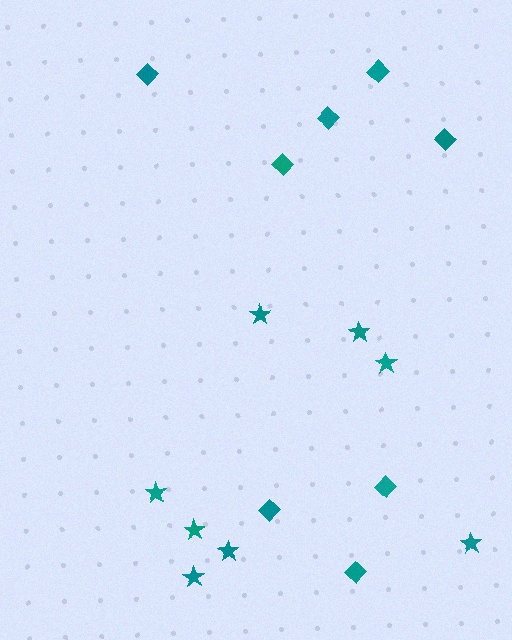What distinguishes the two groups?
There are 2 groups: one group of stars (8) and one group of diamonds (8).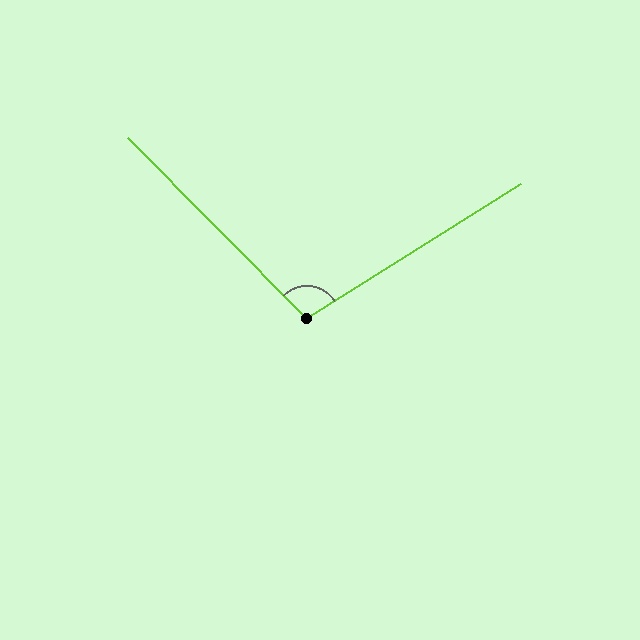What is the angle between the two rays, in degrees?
Approximately 103 degrees.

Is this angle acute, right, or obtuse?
It is obtuse.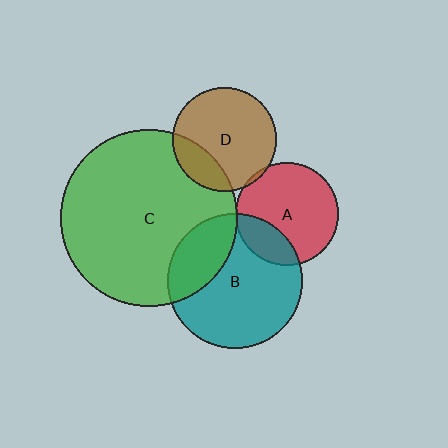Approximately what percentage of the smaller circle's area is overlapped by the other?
Approximately 5%.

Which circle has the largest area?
Circle C (green).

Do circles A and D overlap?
Yes.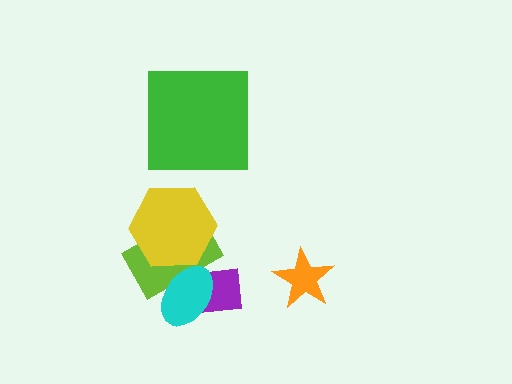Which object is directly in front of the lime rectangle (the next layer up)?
The cyan ellipse is directly in front of the lime rectangle.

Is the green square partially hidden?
No, no other shape covers it.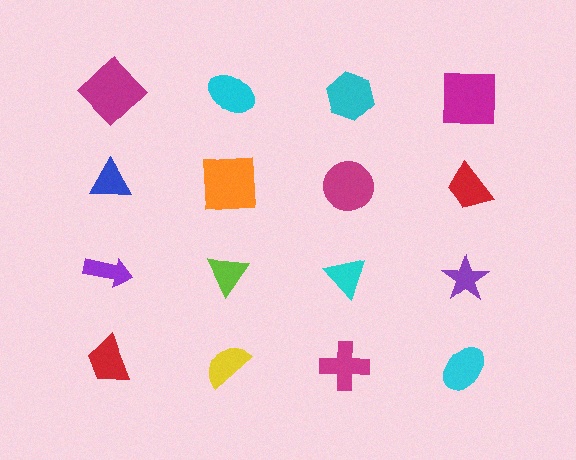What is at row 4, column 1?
A red trapezoid.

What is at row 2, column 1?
A blue triangle.